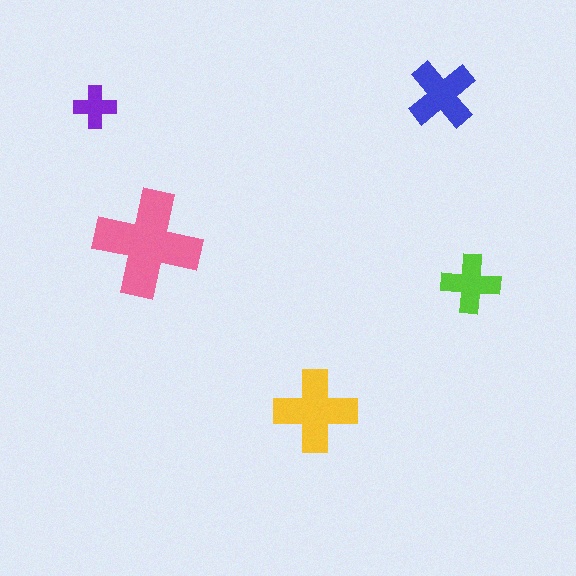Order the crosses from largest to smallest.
the pink one, the yellow one, the blue one, the lime one, the purple one.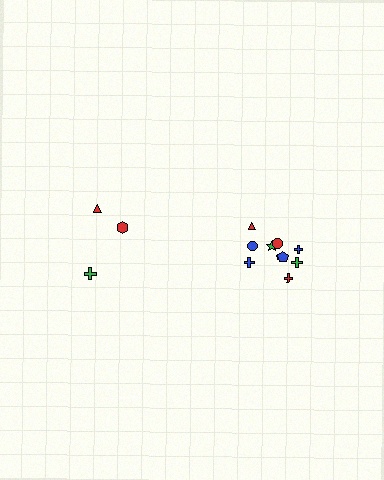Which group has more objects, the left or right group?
The right group.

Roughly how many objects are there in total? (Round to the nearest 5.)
Roughly 15 objects in total.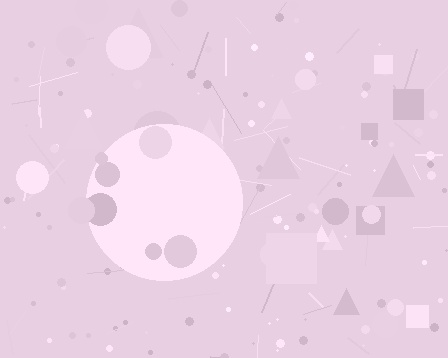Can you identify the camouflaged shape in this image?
The camouflaged shape is a circle.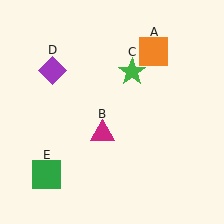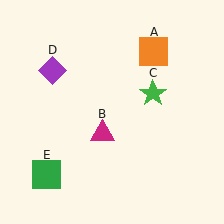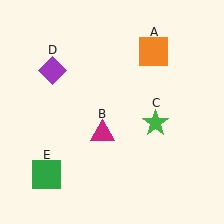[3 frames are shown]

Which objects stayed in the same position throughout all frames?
Orange square (object A) and magenta triangle (object B) and purple diamond (object D) and green square (object E) remained stationary.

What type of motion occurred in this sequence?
The green star (object C) rotated clockwise around the center of the scene.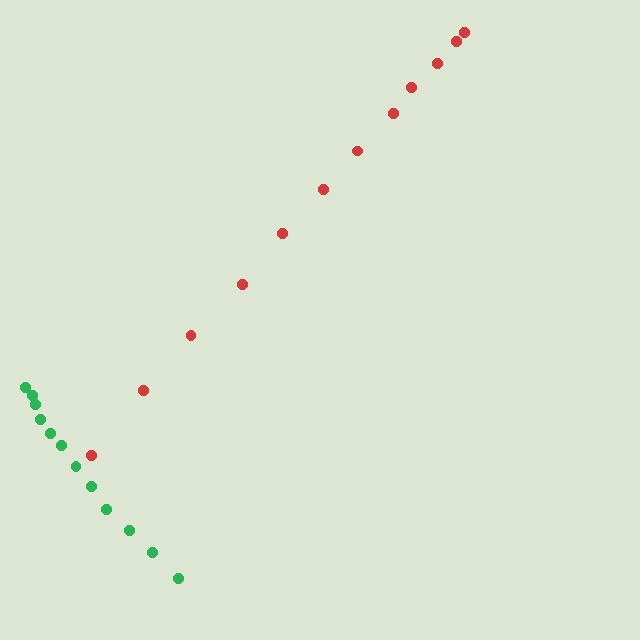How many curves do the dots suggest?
There are 2 distinct paths.